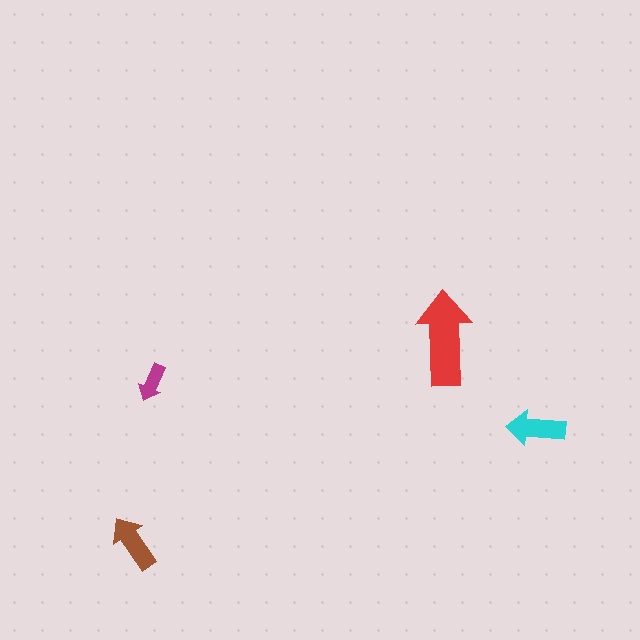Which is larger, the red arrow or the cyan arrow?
The red one.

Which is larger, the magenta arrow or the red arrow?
The red one.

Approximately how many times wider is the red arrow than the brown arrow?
About 1.5 times wider.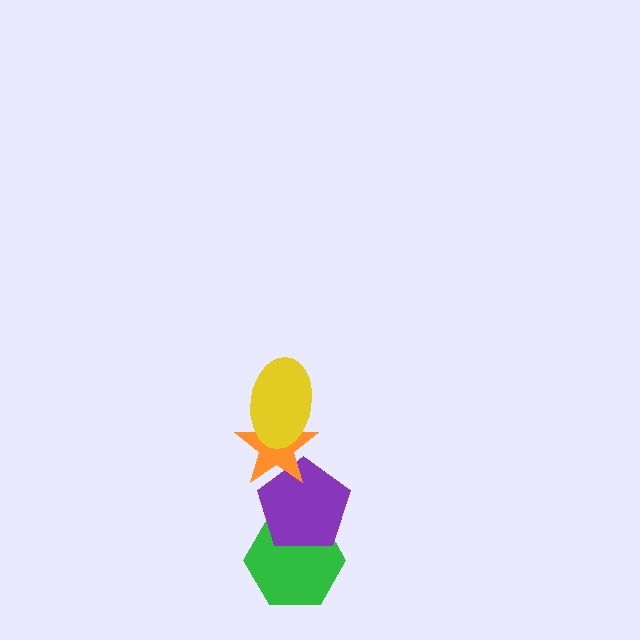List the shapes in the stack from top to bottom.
From top to bottom: the yellow ellipse, the orange star, the purple pentagon, the green hexagon.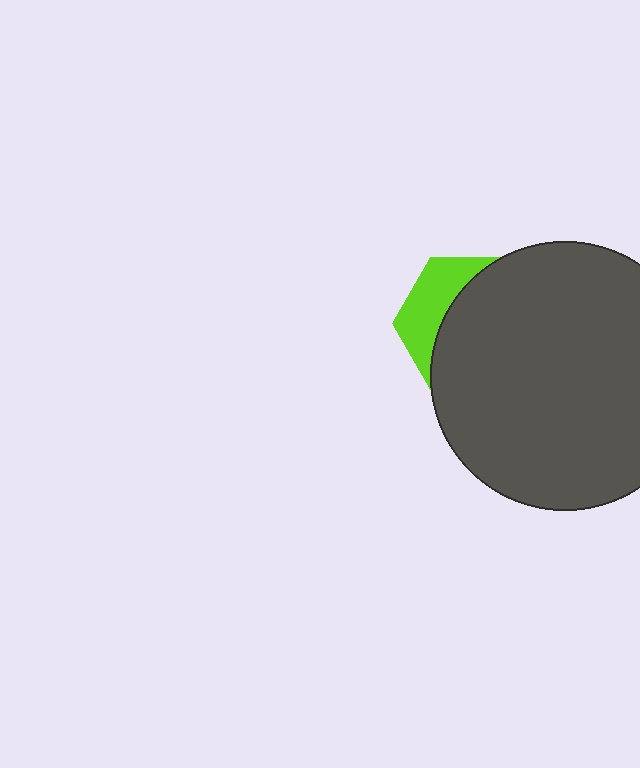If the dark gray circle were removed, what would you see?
You would see the complete lime hexagon.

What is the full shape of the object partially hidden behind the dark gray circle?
The partially hidden object is a lime hexagon.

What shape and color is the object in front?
The object in front is a dark gray circle.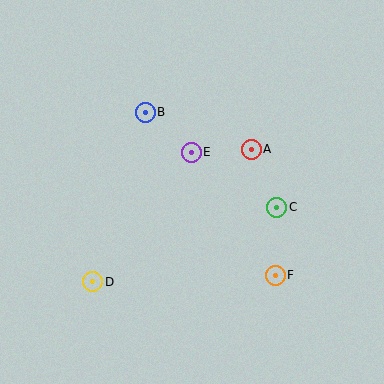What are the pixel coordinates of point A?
Point A is at (251, 149).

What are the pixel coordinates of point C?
Point C is at (277, 207).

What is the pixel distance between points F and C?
The distance between F and C is 68 pixels.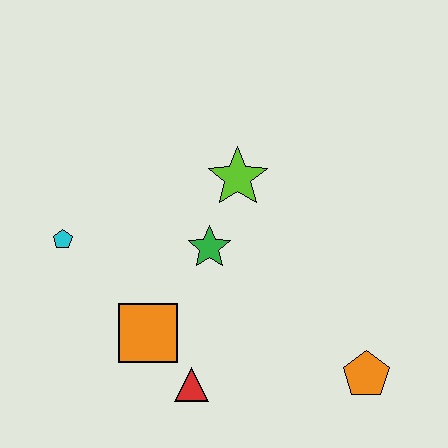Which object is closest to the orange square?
The red triangle is closest to the orange square.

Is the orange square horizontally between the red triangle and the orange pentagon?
No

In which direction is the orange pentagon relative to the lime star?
The orange pentagon is below the lime star.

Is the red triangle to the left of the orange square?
No